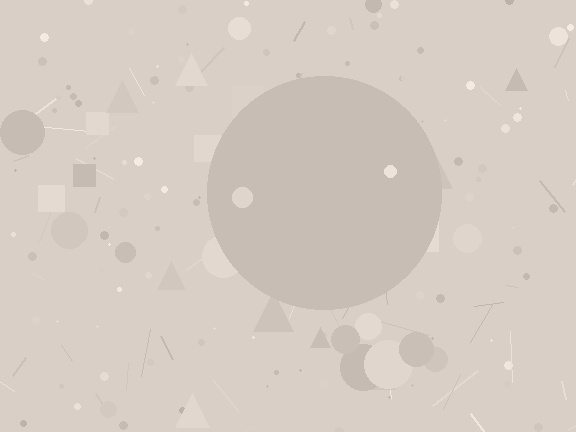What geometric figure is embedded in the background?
A circle is embedded in the background.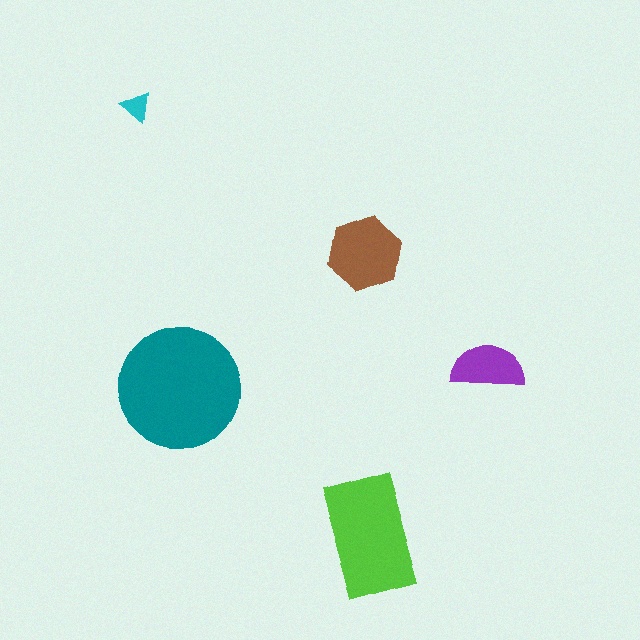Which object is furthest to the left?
The cyan triangle is leftmost.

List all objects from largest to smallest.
The teal circle, the lime rectangle, the brown hexagon, the purple semicircle, the cyan triangle.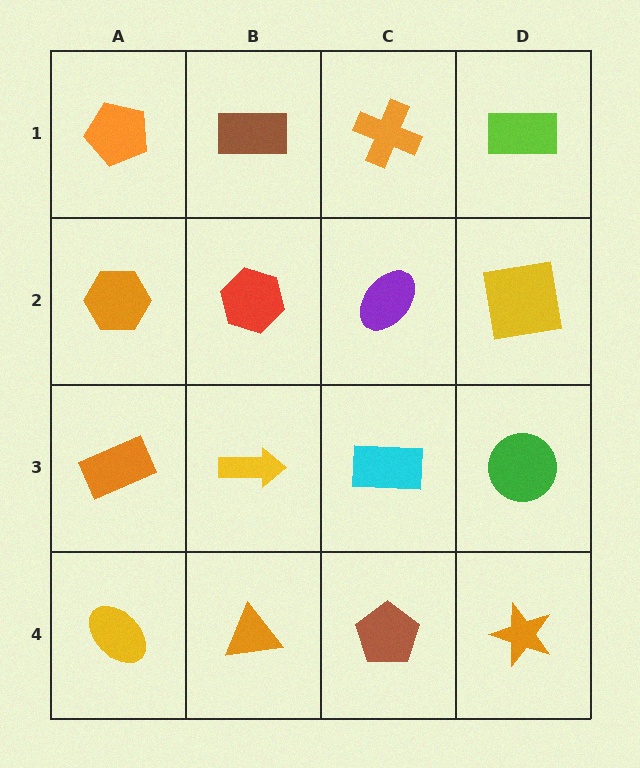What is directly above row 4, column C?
A cyan rectangle.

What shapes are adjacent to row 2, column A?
An orange pentagon (row 1, column A), an orange rectangle (row 3, column A), a red hexagon (row 2, column B).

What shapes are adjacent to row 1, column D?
A yellow square (row 2, column D), an orange cross (row 1, column C).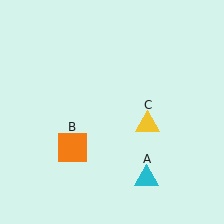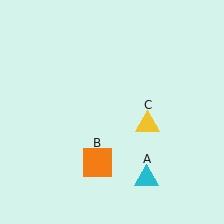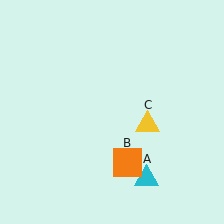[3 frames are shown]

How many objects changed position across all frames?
1 object changed position: orange square (object B).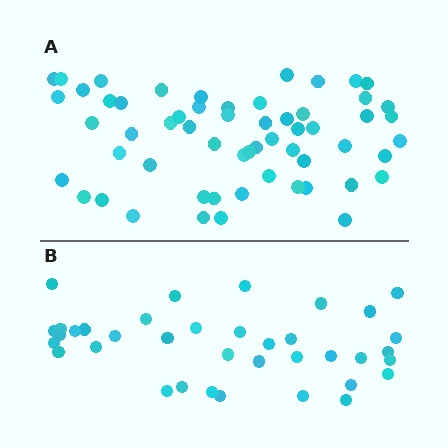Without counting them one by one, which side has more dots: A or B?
Region A (the top region) has more dots.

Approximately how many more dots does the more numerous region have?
Region A has approximately 20 more dots than region B.